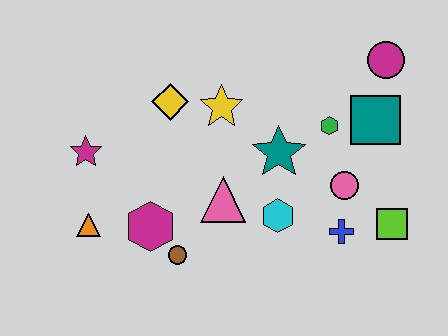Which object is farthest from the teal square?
The orange triangle is farthest from the teal square.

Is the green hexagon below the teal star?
No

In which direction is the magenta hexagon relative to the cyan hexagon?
The magenta hexagon is to the left of the cyan hexagon.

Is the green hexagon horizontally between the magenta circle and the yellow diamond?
Yes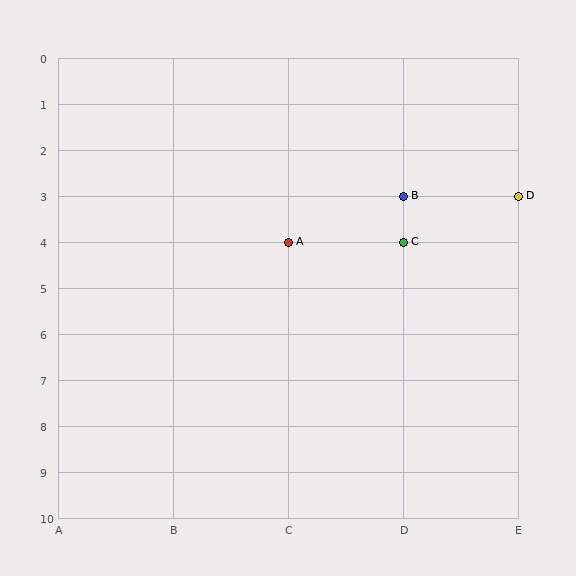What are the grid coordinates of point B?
Point B is at grid coordinates (D, 3).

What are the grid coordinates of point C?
Point C is at grid coordinates (D, 4).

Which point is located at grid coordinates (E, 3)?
Point D is at (E, 3).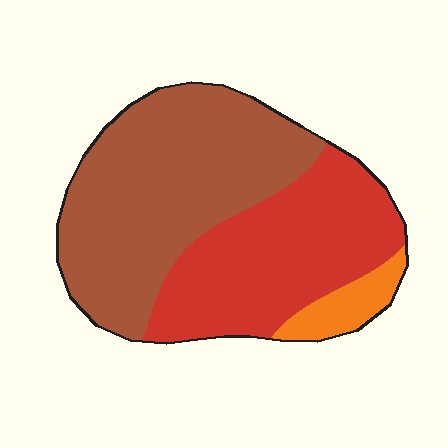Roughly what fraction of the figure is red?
Red takes up about two fifths (2/5) of the figure.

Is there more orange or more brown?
Brown.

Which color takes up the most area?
Brown, at roughly 55%.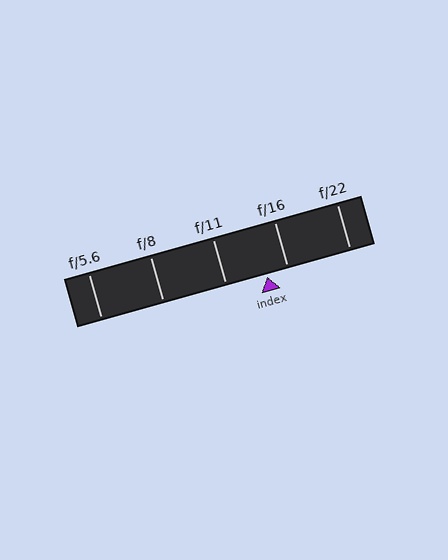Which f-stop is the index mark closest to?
The index mark is closest to f/16.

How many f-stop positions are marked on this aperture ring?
There are 5 f-stop positions marked.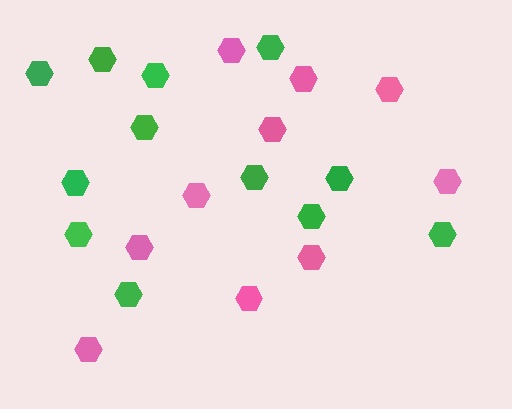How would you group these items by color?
There are 2 groups: one group of pink hexagons (10) and one group of green hexagons (12).